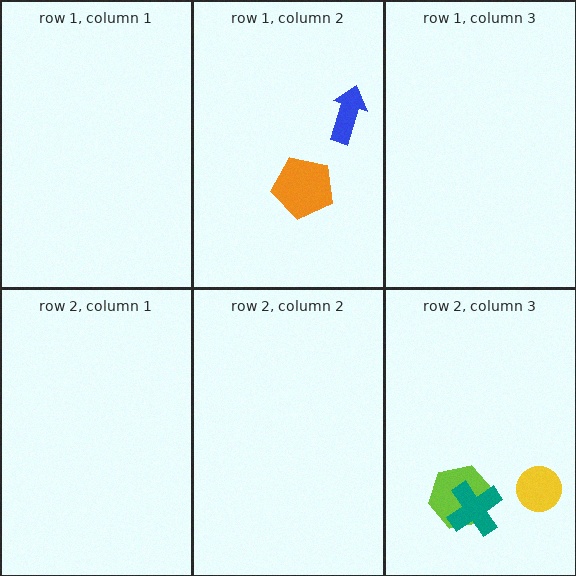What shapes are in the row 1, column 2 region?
The orange pentagon, the blue arrow.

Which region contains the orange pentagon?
The row 1, column 2 region.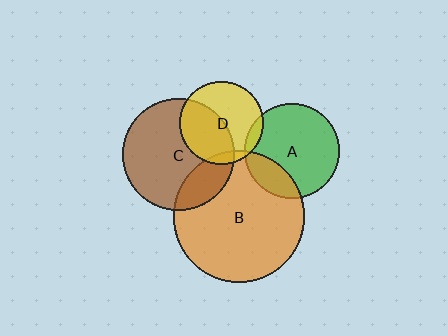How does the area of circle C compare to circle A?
Approximately 1.4 times.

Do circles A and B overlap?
Yes.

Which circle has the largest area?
Circle B (orange).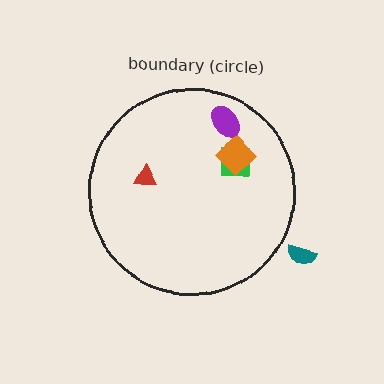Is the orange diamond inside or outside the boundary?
Inside.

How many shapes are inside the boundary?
4 inside, 1 outside.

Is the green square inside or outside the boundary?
Inside.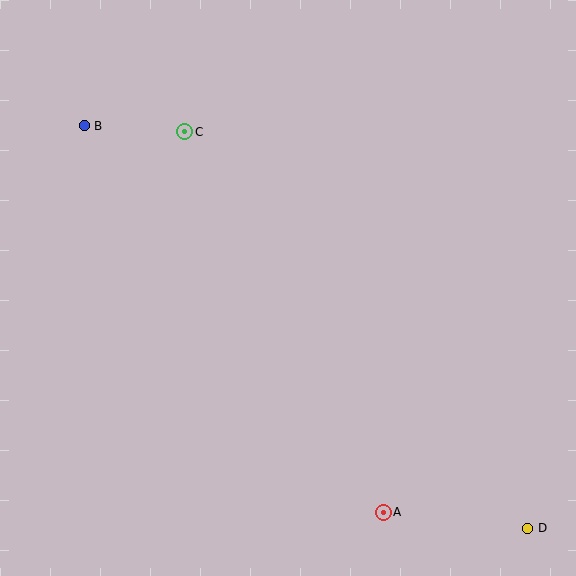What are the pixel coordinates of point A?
Point A is at (383, 512).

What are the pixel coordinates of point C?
Point C is at (185, 132).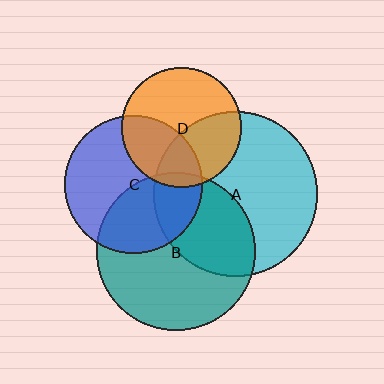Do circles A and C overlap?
Yes.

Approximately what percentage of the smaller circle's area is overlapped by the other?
Approximately 25%.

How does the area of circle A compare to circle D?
Approximately 1.9 times.